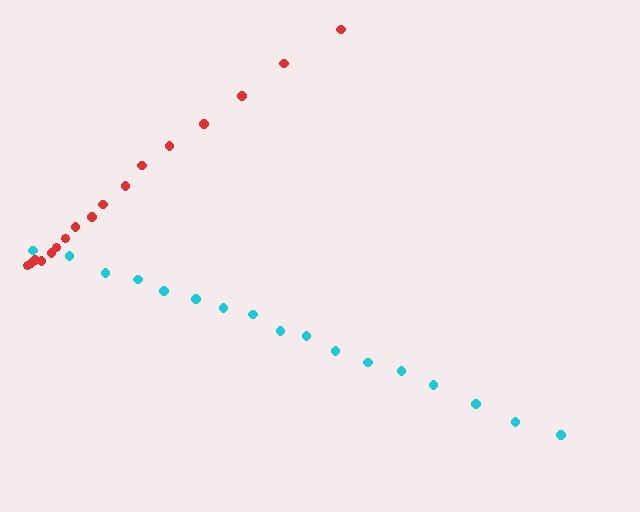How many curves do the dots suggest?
There are 2 distinct paths.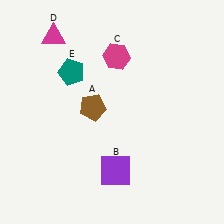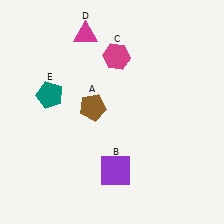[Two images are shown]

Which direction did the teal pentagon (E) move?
The teal pentagon (E) moved down.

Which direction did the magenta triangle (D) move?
The magenta triangle (D) moved right.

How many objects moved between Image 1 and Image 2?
2 objects moved between the two images.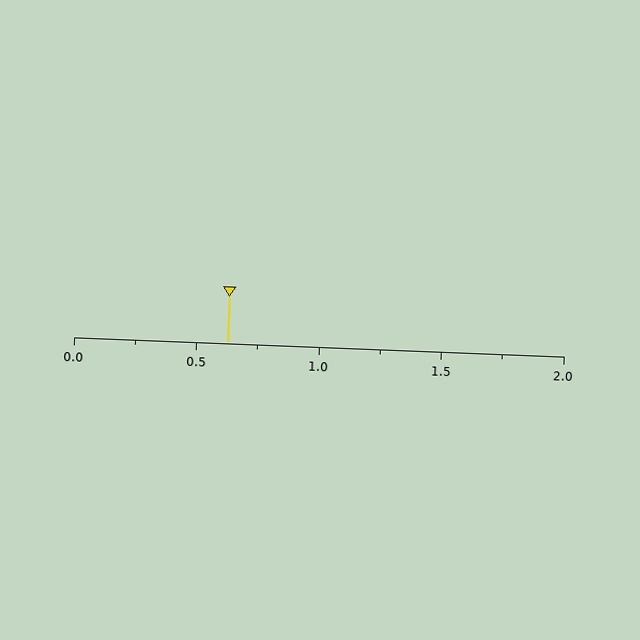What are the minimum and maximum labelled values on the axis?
The axis runs from 0.0 to 2.0.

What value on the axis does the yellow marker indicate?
The marker indicates approximately 0.62.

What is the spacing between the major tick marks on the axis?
The major ticks are spaced 0.5 apart.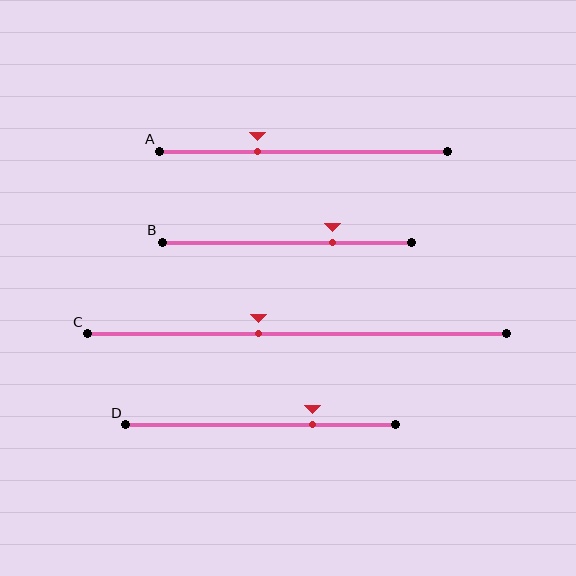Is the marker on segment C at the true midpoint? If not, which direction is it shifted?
No, the marker on segment C is shifted to the left by about 9% of the segment length.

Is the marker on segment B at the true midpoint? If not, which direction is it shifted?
No, the marker on segment B is shifted to the right by about 18% of the segment length.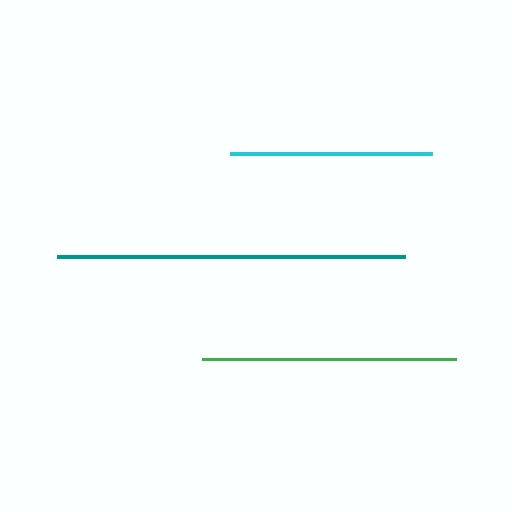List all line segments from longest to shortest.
From longest to shortest: teal, green, cyan.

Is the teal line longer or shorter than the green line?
The teal line is longer than the green line.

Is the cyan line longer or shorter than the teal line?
The teal line is longer than the cyan line.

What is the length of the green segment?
The green segment is approximately 254 pixels long.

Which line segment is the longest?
The teal line is the longest at approximately 348 pixels.